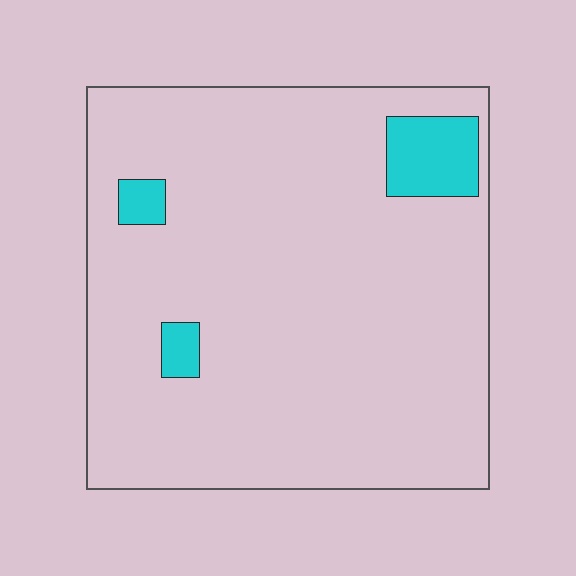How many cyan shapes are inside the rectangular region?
3.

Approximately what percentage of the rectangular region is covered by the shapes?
Approximately 5%.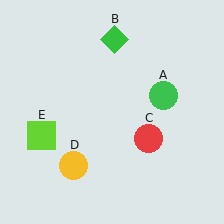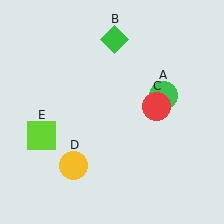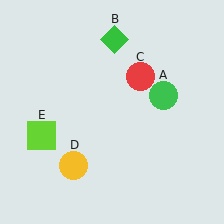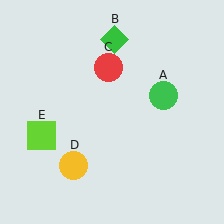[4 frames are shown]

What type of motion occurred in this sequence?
The red circle (object C) rotated counterclockwise around the center of the scene.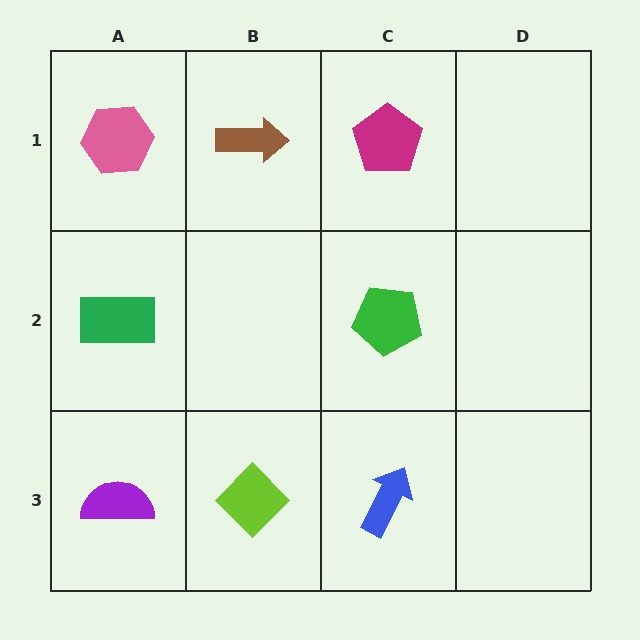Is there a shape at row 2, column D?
No, that cell is empty.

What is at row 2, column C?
A green pentagon.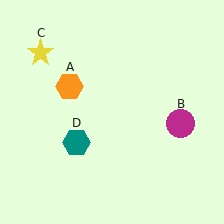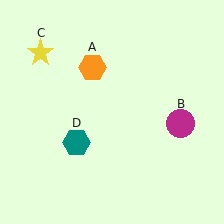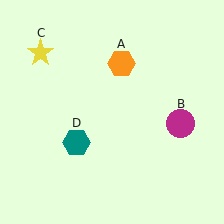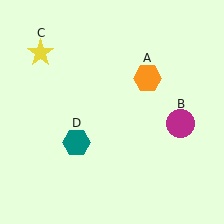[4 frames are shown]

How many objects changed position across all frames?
1 object changed position: orange hexagon (object A).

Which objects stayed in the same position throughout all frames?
Magenta circle (object B) and yellow star (object C) and teal hexagon (object D) remained stationary.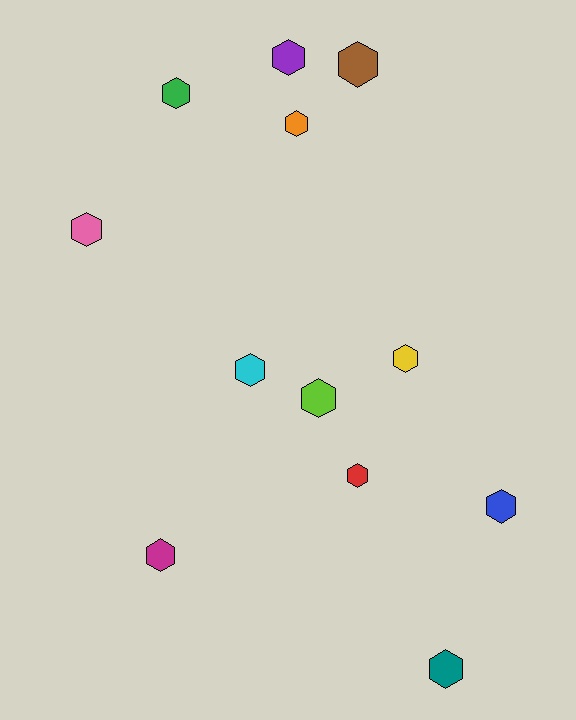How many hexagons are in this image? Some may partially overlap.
There are 12 hexagons.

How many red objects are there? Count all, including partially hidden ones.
There is 1 red object.